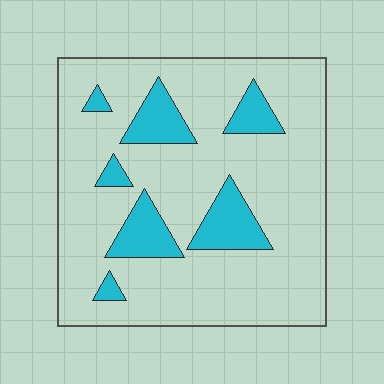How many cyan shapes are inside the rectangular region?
7.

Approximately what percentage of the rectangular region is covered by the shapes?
Approximately 15%.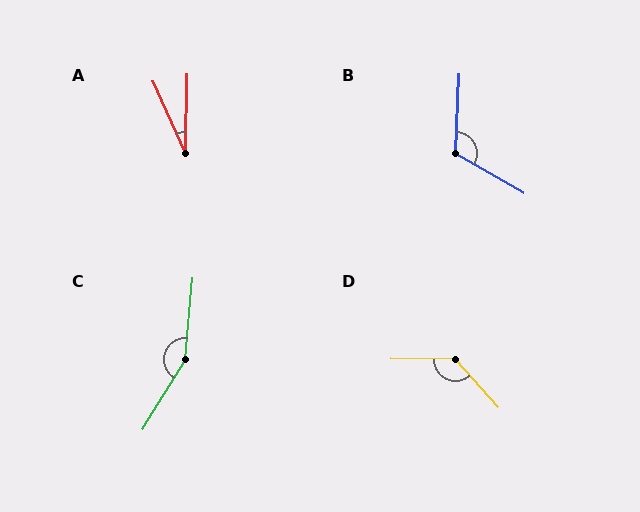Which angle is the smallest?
A, at approximately 26 degrees.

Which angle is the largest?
C, at approximately 153 degrees.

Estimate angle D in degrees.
Approximately 132 degrees.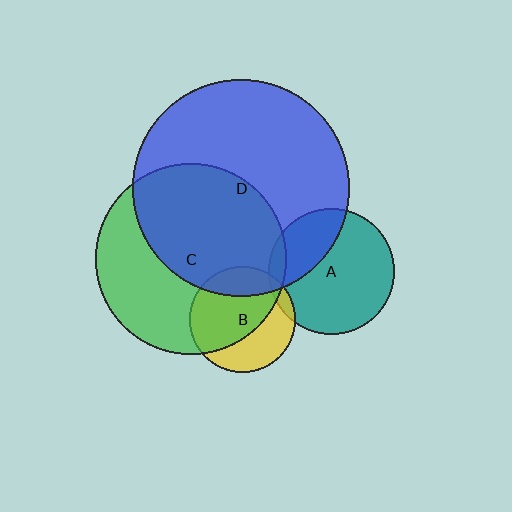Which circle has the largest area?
Circle D (blue).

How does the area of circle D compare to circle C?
Approximately 1.3 times.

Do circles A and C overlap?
Yes.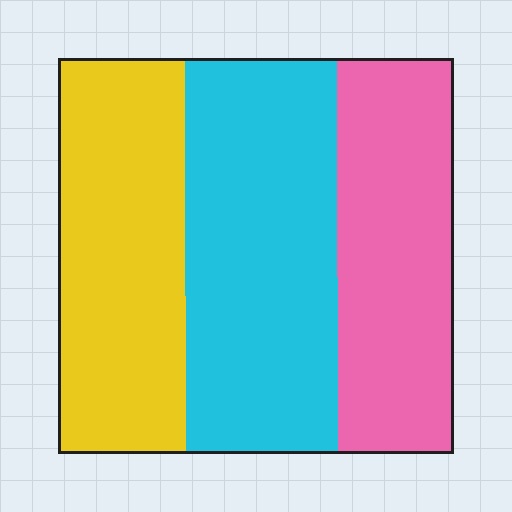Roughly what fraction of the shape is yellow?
Yellow covers 32% of the shape.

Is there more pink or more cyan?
Cyan.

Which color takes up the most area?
Cyan, at roughly 40%.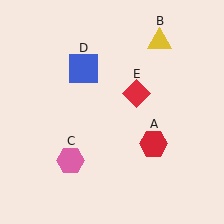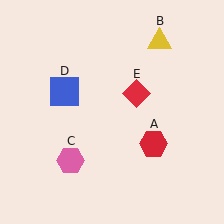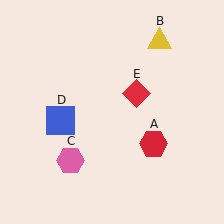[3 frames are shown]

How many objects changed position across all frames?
1 object changed position: blue square (object D).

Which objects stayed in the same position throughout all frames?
Red hexagon (object A) and yellow triangle (object B) and pink hexagon (object C) and red diamond (object E) remained stationary.